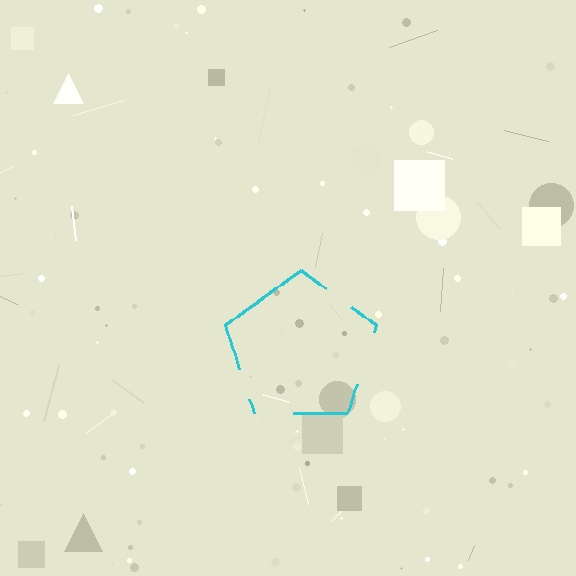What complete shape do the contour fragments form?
The contour fragments form a pentagon.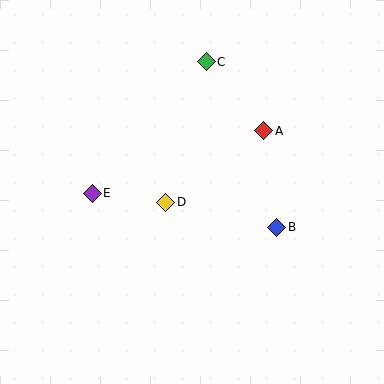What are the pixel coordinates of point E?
Point E is at (92, 193).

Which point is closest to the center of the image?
Point D at (166, 202) is closest to the center.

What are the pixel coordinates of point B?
Point B is at (277, 227).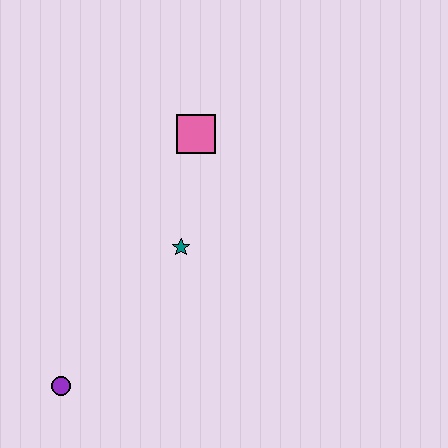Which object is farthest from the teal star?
The purple circle is farthest from the teal star.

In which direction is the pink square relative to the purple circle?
The pink square is above the purple circle.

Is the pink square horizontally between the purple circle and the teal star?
No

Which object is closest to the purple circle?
The teal star is closest to the purple circle.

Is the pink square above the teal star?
Yes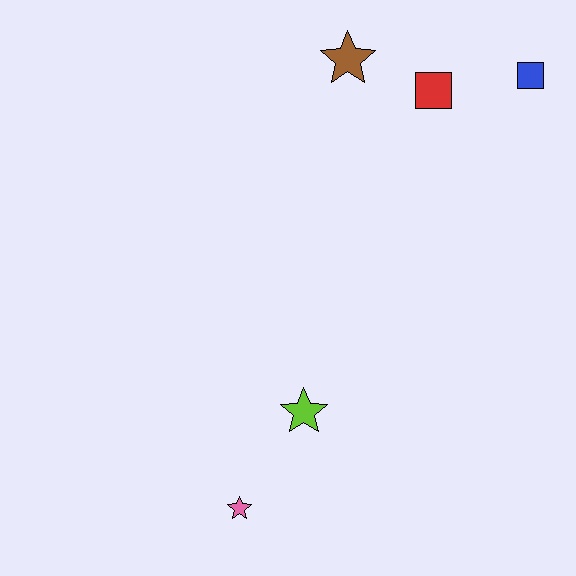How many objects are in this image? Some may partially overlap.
There are 5 objects.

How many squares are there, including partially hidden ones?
There are 2 squares.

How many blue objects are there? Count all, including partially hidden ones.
There is 1 blue object.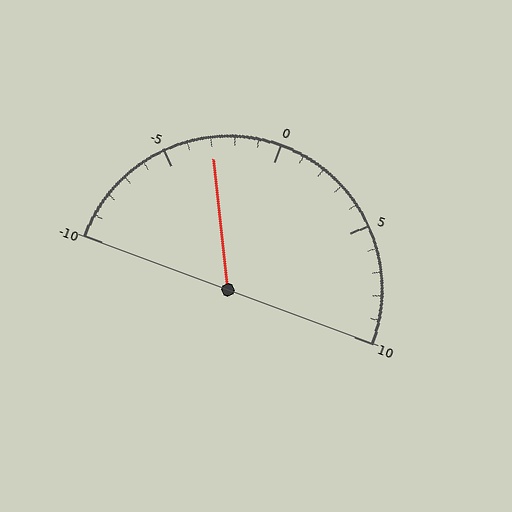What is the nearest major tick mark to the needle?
The nearest major tick mark is -5.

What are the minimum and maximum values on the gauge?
The gauge ranges from -10 to 10.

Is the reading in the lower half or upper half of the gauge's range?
The reading is in the lower half of the range (-10 to 10).